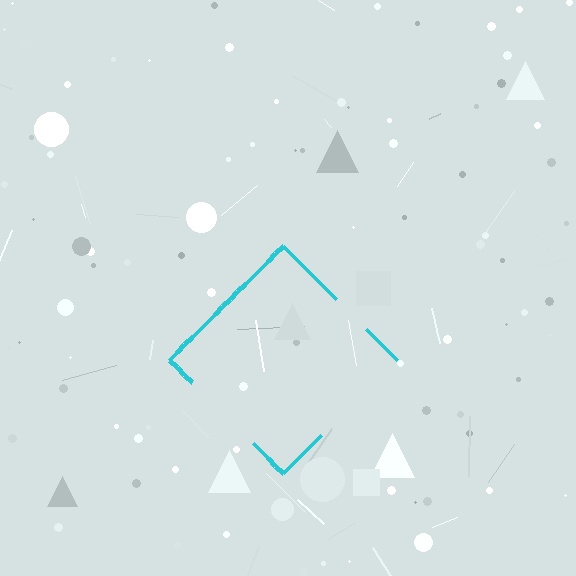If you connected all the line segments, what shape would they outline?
They would outline a diamond.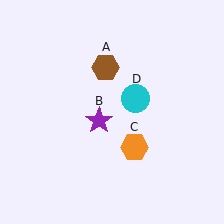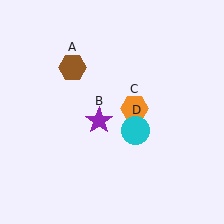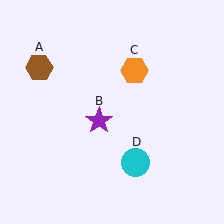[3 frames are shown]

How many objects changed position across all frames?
3 objects changed position: brown hexagon (object A), orange hexagon (object C), cyan circle (object D).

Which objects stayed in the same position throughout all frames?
Purple star (object B) remained stationary.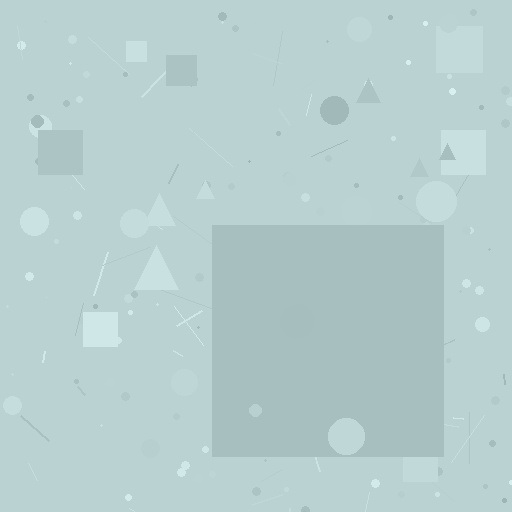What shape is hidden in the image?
A square is hidden in the image.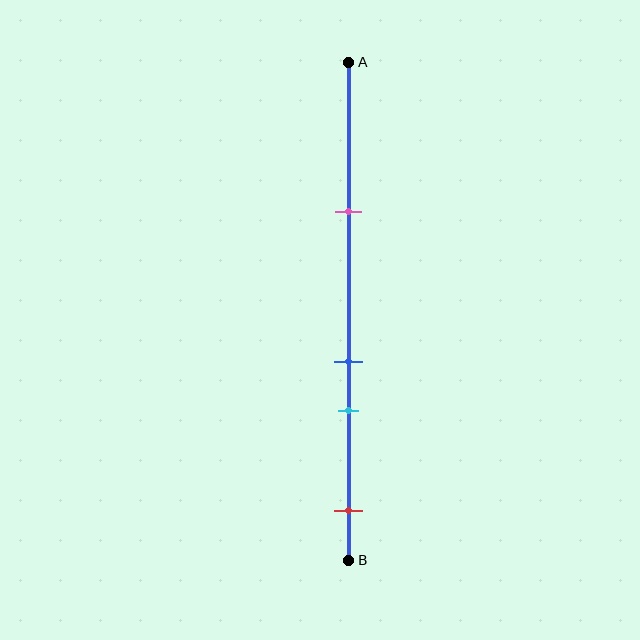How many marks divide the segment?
There are 4 marks dividing the segment.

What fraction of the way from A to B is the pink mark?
The pink mark is approximately 30% (0.3) of the way from A to B.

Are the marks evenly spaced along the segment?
No, the marks are not evenly spaced.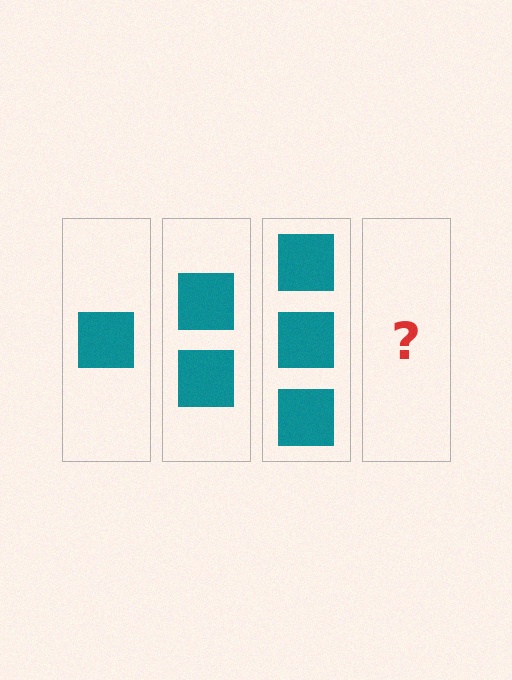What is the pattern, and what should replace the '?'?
The pattern is that each step adds one more square. The '?' should be 4 squares.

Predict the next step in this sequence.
The next step is 4 squares.